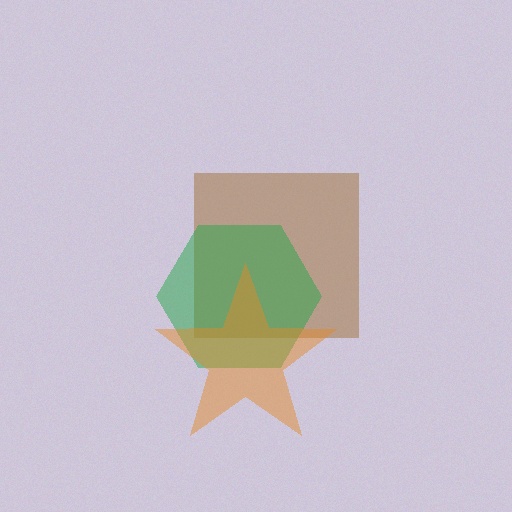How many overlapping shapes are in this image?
There are 3 overlapping shapes in the image.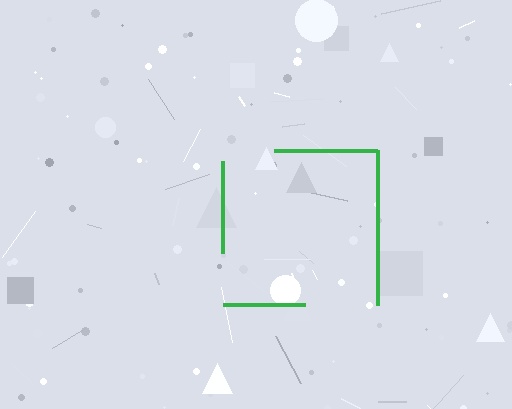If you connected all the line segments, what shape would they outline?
They would outline a square.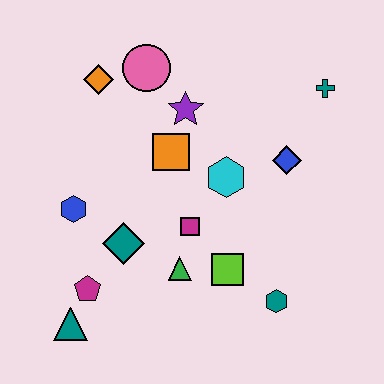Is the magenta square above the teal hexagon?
Yes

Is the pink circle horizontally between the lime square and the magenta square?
No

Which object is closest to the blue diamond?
The cyan hexagon is closest to the blue diamond.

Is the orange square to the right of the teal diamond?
Yes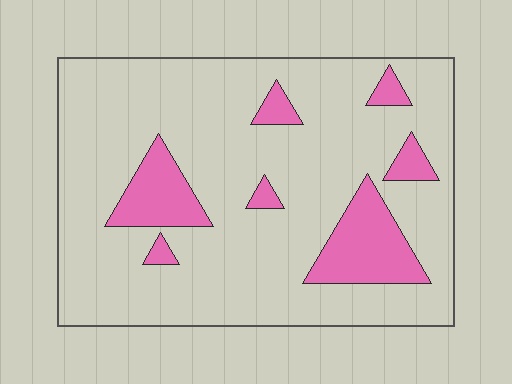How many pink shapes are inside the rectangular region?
7.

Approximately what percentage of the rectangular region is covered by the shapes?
Approximately 15%.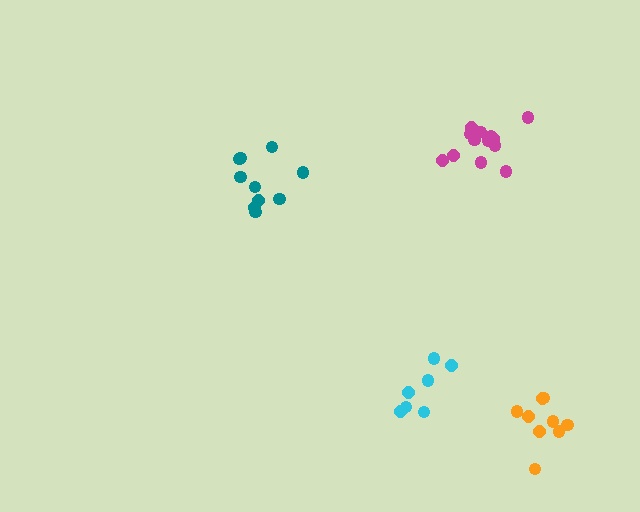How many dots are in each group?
Group 1: 7 dots, Group 2: 10 dots, Group 3: 13 dots, Group 4: 9 dots (39 total).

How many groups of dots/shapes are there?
There are 4 groups.